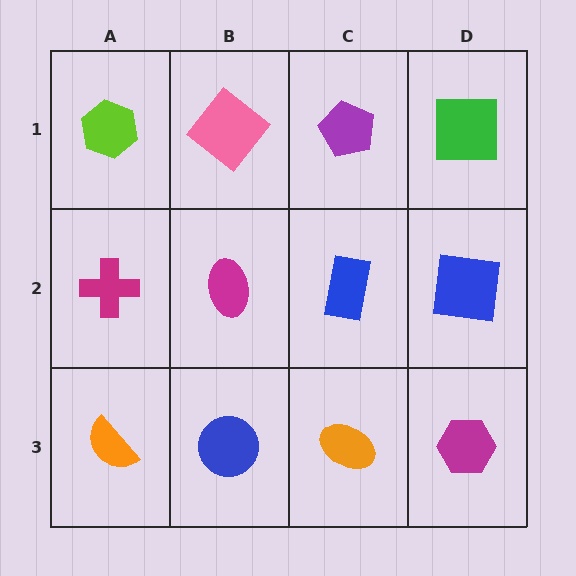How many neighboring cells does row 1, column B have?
3.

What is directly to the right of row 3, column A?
A blue circle.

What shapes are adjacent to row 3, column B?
A magenta ellipse (row 2, column B), an orange semicircle (row 3, column A), an orange ellipse (row 3, column C).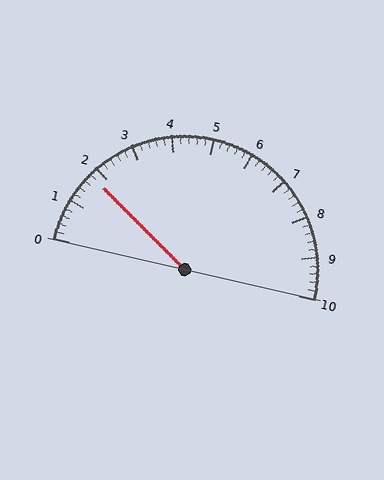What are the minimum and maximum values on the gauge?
The gauge ranges from 0 to 10.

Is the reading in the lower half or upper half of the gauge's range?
The reading is in the lower half of the range (0 to 10).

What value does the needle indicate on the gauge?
The needle indicates approximately 1.8.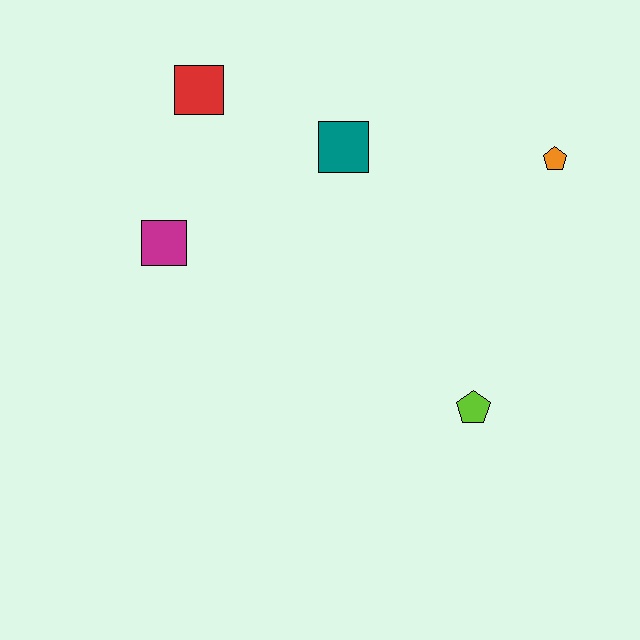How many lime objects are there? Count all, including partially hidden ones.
There is 1 lime object.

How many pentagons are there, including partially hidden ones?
There are 2 pentagons.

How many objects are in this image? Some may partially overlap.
There are 5 objects.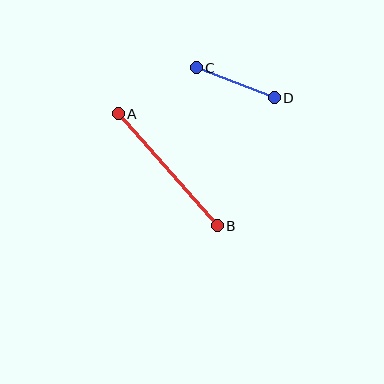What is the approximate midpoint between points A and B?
The midpoint is at approximately (168, 170) pixels.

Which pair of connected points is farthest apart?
Points A and B are farthest apart.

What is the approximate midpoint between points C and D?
The midpoint is at approximately (235, 83) pixels.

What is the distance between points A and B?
The distance is approximately 150 pixels.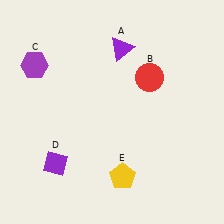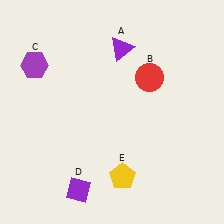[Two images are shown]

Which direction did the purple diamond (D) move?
The purple diamond (D) moved down.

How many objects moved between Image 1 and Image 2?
1 object moved between the two images.